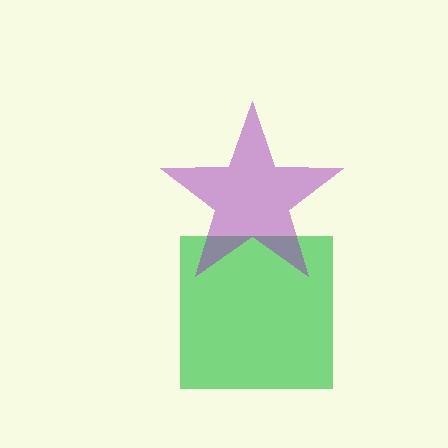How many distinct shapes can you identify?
There are 2 distinct shapes: a green square, a purple star.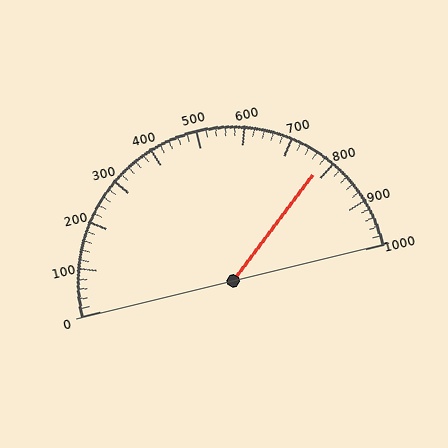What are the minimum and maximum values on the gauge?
The gauge ranges from 0 to 1000.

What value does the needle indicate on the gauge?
The needle indicates approximately 780.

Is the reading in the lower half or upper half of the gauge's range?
The reading is in the upper half of the range (0 to 1000).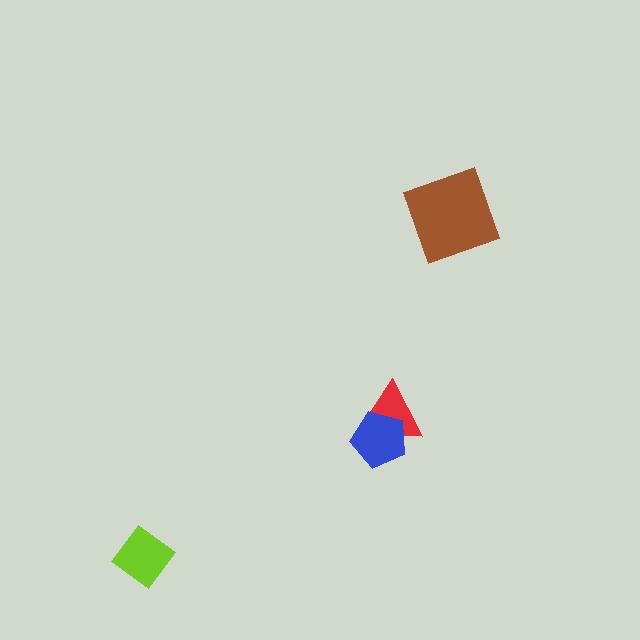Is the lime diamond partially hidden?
No, no other shape covers it.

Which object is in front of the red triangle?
The blue pentagon is in front of the red triangle.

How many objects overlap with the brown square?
0 objects overlap with the brown square.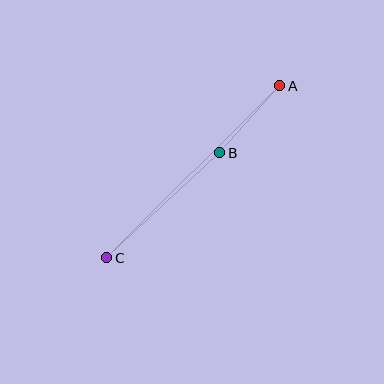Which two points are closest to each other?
Points A and B are closest to each other.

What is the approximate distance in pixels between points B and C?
The distance between B and C is approximately 155 pixels.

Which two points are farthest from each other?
Points A and C are farthest from each other.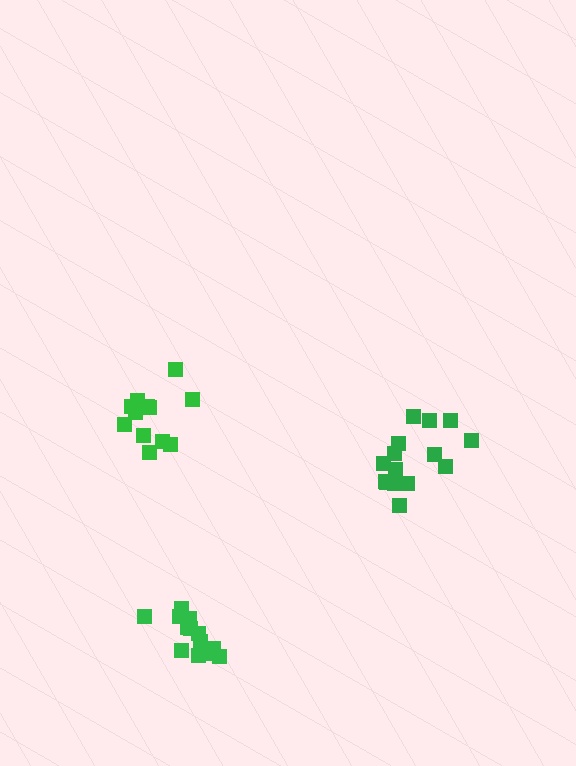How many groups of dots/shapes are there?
There are 3 groups.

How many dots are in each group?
Group 1: 15 dots, Group 2: 13 dots, Group 3: 12 dots (40 total).